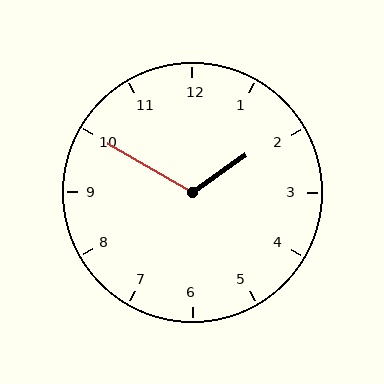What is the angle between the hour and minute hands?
Approximately 115 degrees.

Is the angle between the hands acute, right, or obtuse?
It is obtuse.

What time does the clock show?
1:50.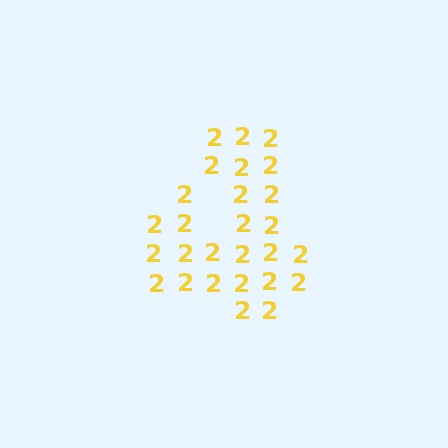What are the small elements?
The small elements are digit 2's.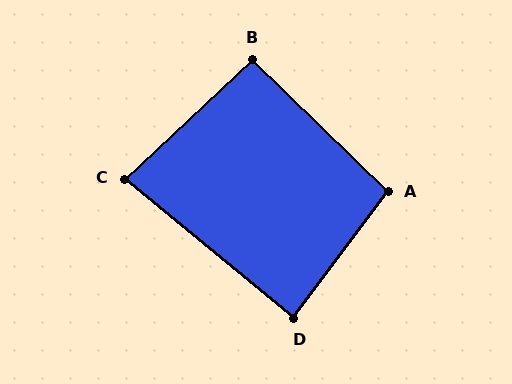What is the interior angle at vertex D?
Approximately 87 degrees (approximately right).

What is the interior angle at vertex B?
Approximately 93 degrees (approximately right).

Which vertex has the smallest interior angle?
C, at approximately 83 degrees.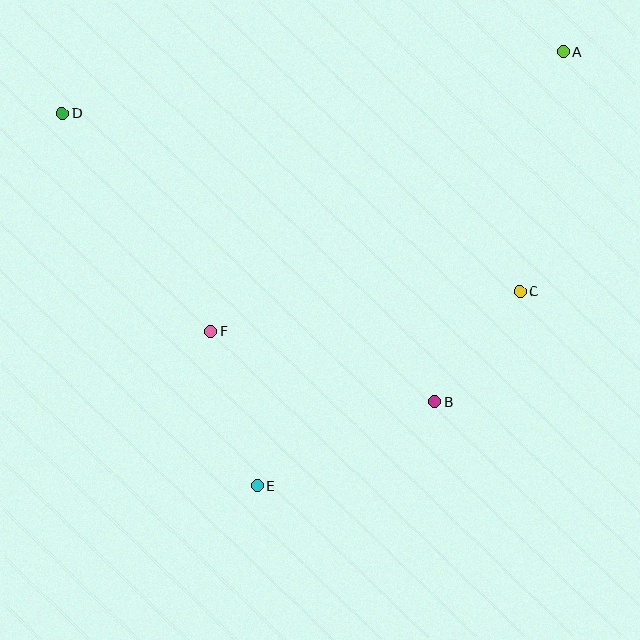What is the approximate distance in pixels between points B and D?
The distance between B and D is approximately 471 pixels.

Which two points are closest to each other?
Points B and C are closest to each other.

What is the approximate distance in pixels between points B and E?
The distance between B and E is approximately 197 pixels.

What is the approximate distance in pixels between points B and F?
The distance between B and F is approximately 235 pixels.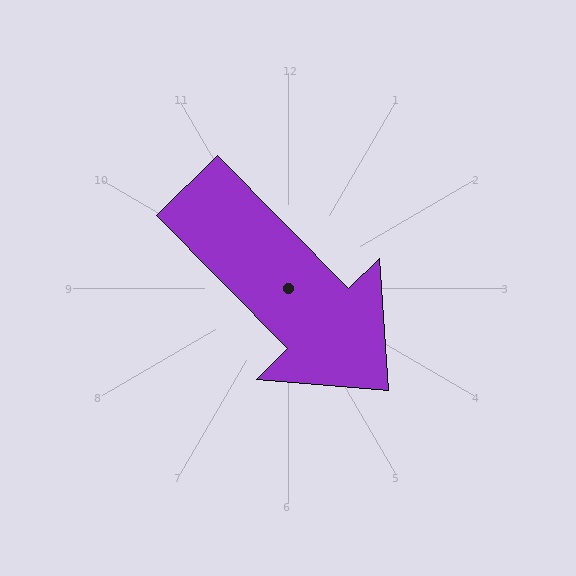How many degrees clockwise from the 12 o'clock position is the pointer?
Approximately 135 degrees.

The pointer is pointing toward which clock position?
Roughly 5 o'clock.